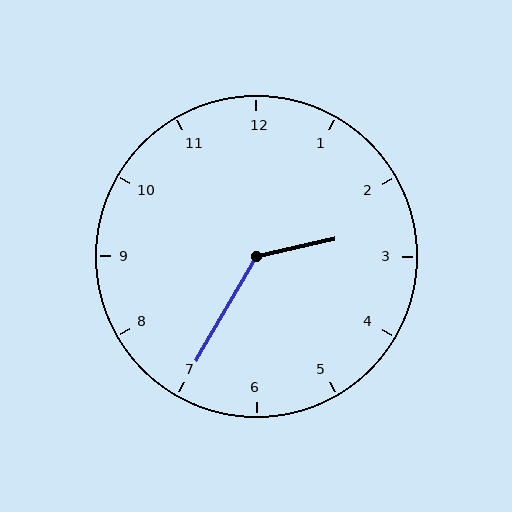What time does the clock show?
2:35.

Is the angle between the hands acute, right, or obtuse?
It is obtuse.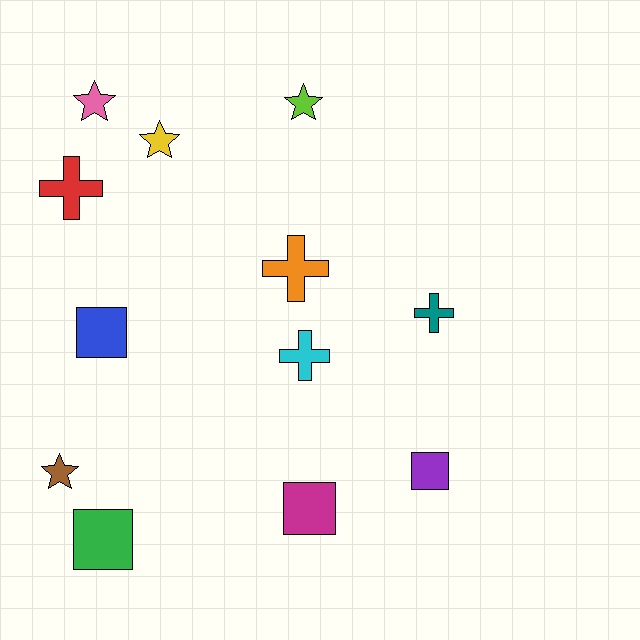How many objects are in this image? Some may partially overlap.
There are 12 objects.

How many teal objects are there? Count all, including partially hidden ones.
There is 1 teal object.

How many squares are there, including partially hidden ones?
There are 4 squares.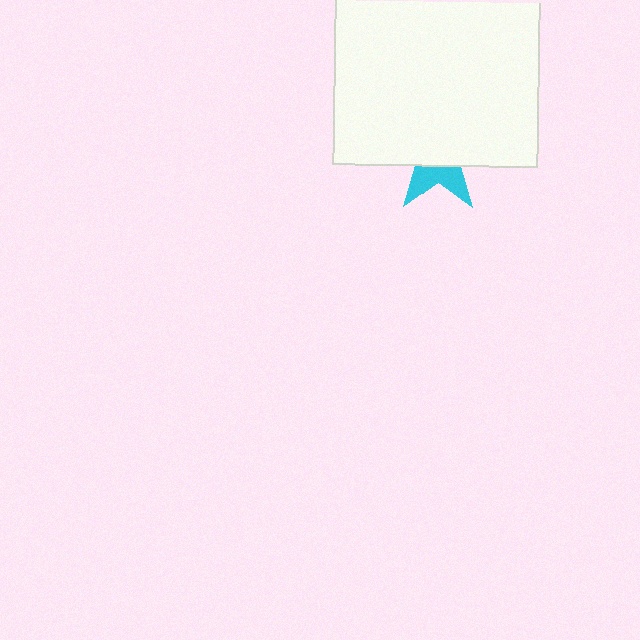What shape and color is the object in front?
The object in front is a white square.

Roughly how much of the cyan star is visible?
A small part of it is visible (roughly 35%).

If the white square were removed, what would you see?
You would see the complete cyan star.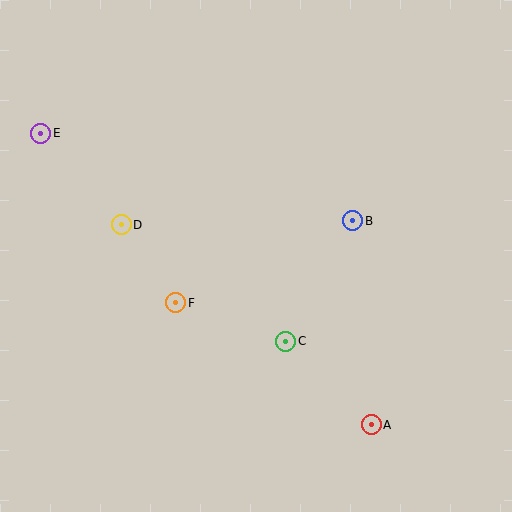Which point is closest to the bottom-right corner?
Point A is closest to the bottom-right corner.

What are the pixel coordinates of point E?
Point E is at (41, 133).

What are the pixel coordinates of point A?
Point A is at (371, 425).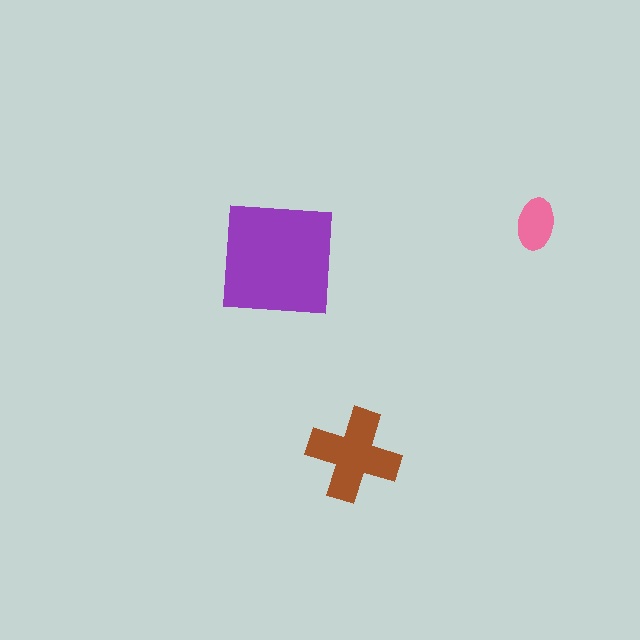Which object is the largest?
The purple square.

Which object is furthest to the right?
The pink ellipse is rightmost.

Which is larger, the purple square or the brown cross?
The purple square.